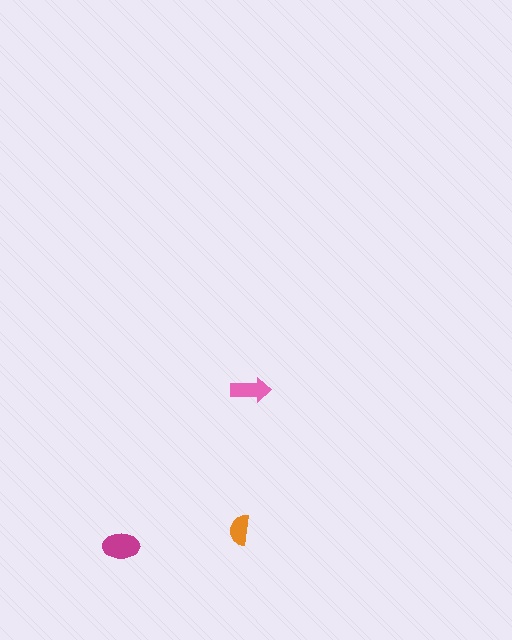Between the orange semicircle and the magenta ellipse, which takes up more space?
The magenta ellipse.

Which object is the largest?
The magenta ellipse.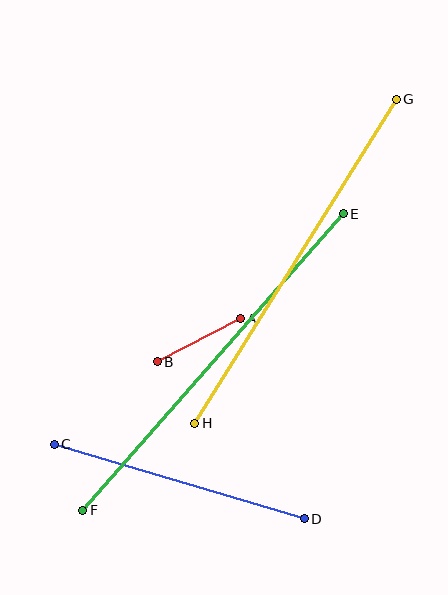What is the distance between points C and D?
The distance is approximately 261 pixels.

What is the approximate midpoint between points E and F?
The midpoint is at approximately (213, 362) pixels.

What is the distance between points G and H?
The distance is approximately 381 pixels.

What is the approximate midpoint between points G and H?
The midpoint is at approximately (295, 261) pixels.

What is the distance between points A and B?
The distance is approximately 93 pixels.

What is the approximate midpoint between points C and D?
The midpoint is at approximately (179, 482) pixels.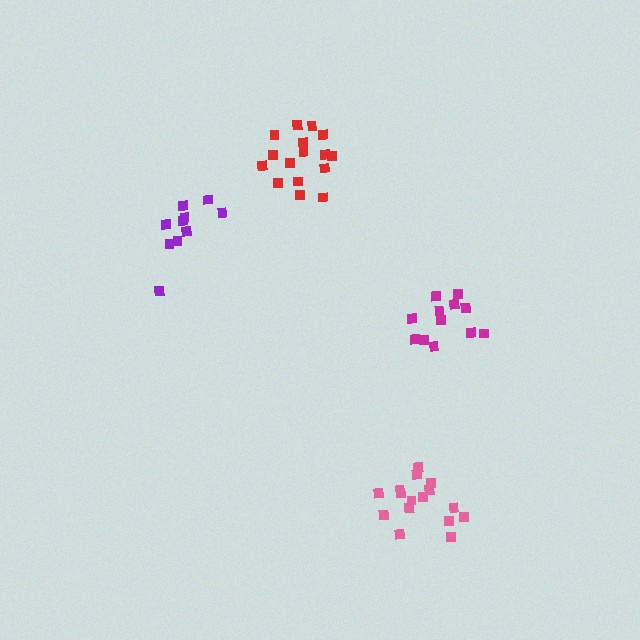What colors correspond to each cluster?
The clusters are colored: magenta, purple, red, pink.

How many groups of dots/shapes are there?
There are 4 groups.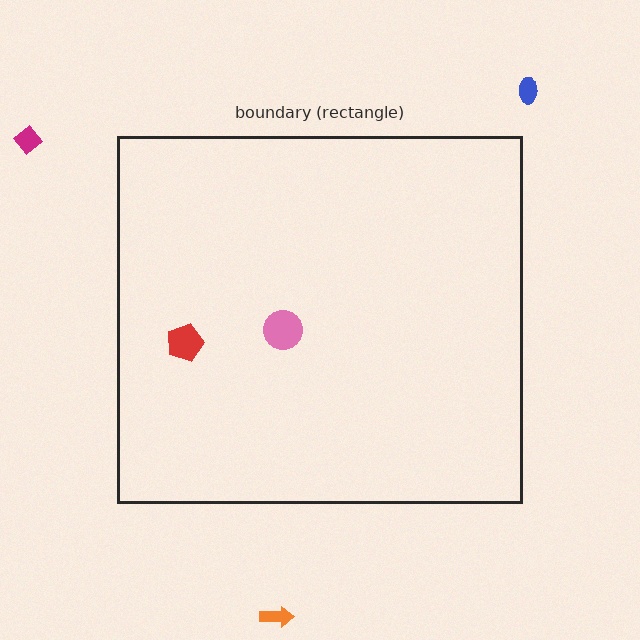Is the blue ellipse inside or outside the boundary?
Outside.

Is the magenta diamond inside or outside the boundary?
Outside.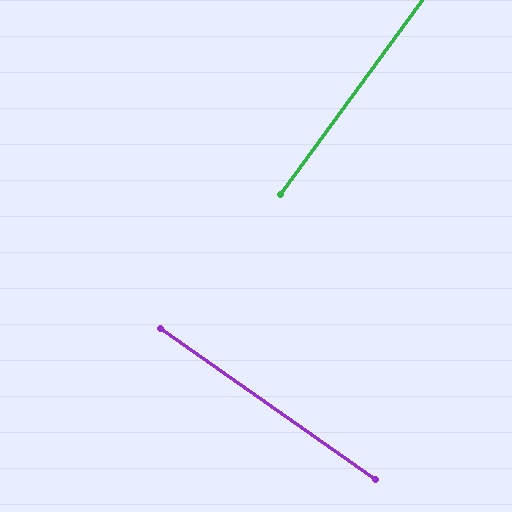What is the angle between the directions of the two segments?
Approximately 89 degrees.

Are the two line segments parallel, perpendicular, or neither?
Perpendicular — they meet at approximately 89°.